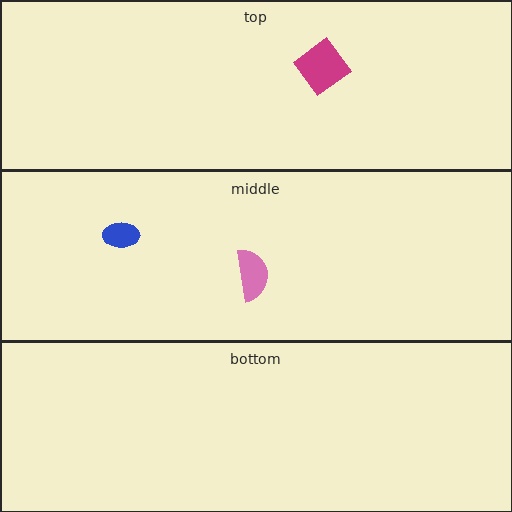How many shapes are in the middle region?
2.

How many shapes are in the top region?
1.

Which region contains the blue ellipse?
The middle region.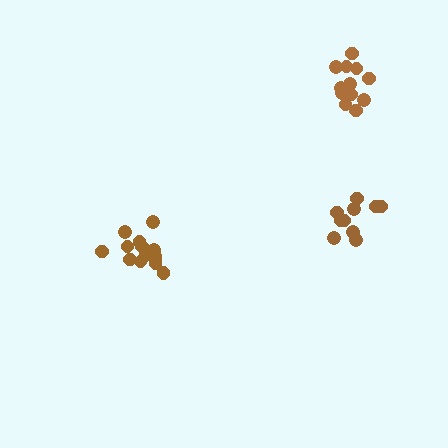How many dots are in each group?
Group 1: 16 dots, Group 2: 12 dots, Group 3: 10 dots (38 total).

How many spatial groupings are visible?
There are 3 spatial groupings.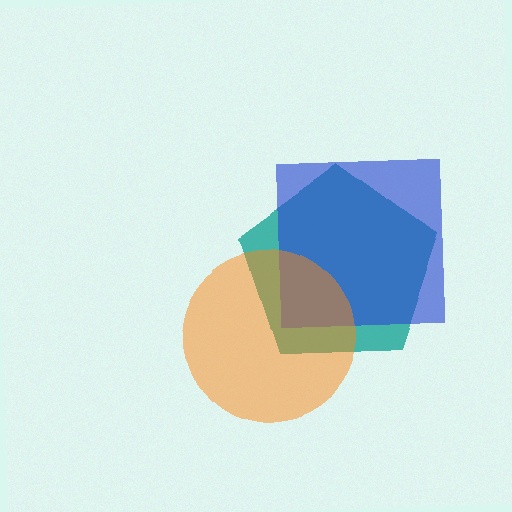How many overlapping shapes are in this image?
There are 3 overlapping shapes in the image.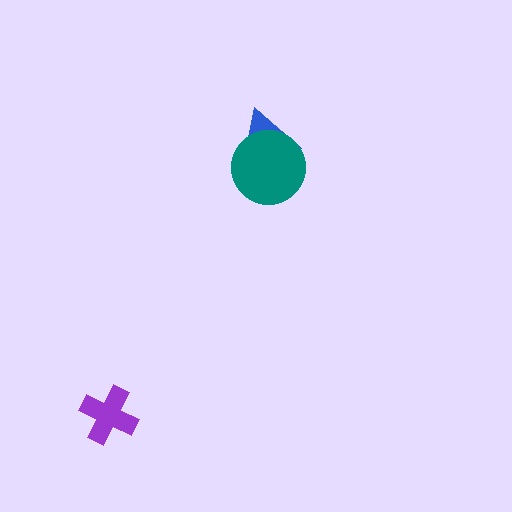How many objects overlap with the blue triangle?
1 object overlaps with the blue triangle.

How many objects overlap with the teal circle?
1 object overlaps with the teal circle.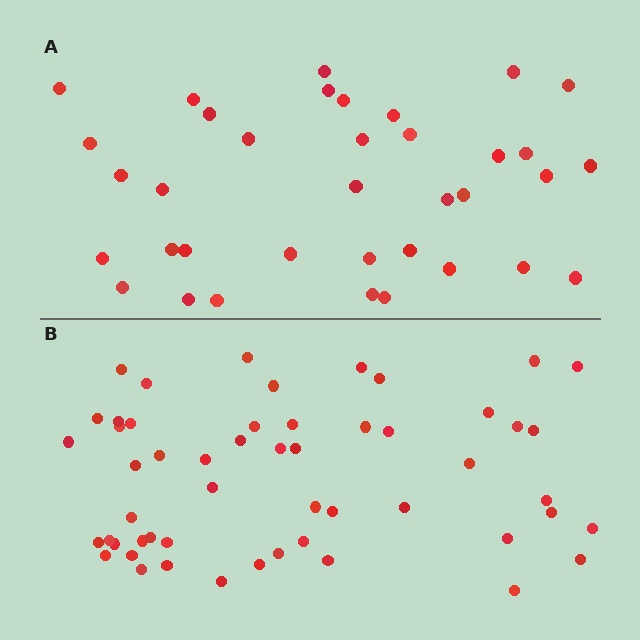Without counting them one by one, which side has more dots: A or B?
Region B (the bottom region) has more dots.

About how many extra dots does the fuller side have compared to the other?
Region B has approximately 15 more dots than region A.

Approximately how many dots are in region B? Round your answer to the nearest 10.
About 50 dots. (The exact count is 53, which rounds to 50.)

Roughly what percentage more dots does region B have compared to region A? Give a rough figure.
About 45% more.